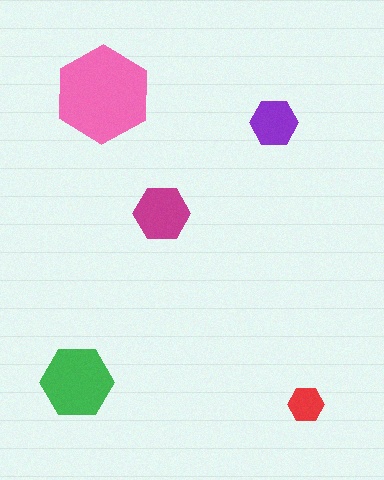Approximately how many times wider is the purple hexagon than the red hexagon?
About 1.5 times wider.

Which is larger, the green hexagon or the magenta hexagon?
The green one.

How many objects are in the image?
There are 5 objects in the image.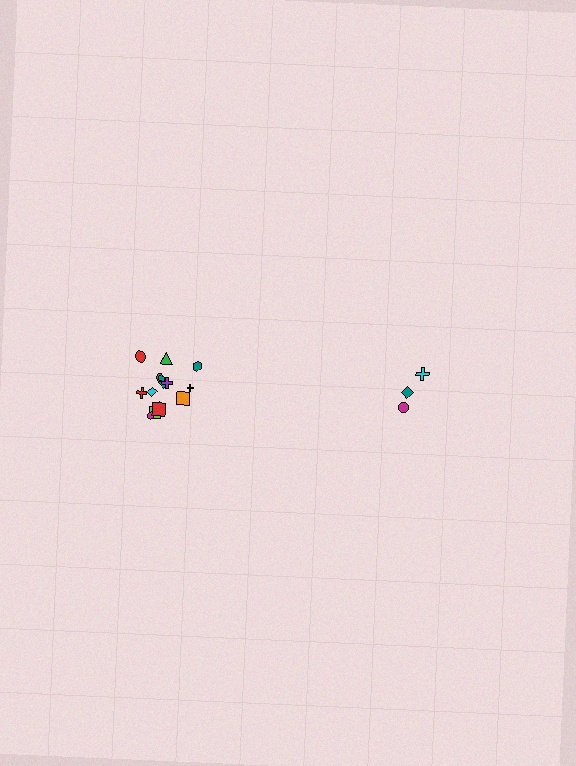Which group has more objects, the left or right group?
The left group.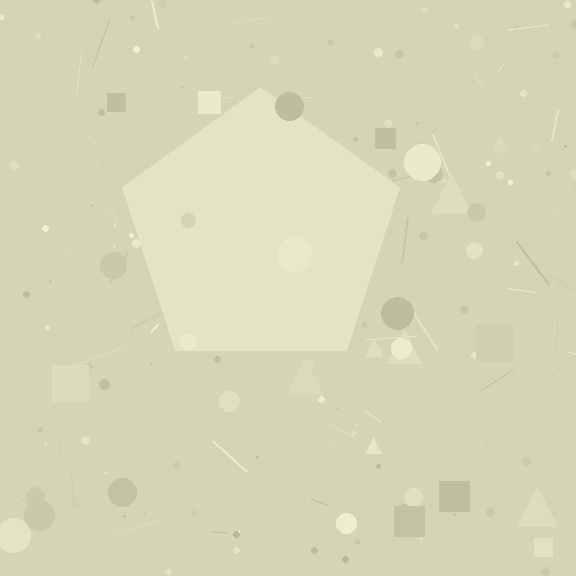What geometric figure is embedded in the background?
A pentagon is embedded in the background.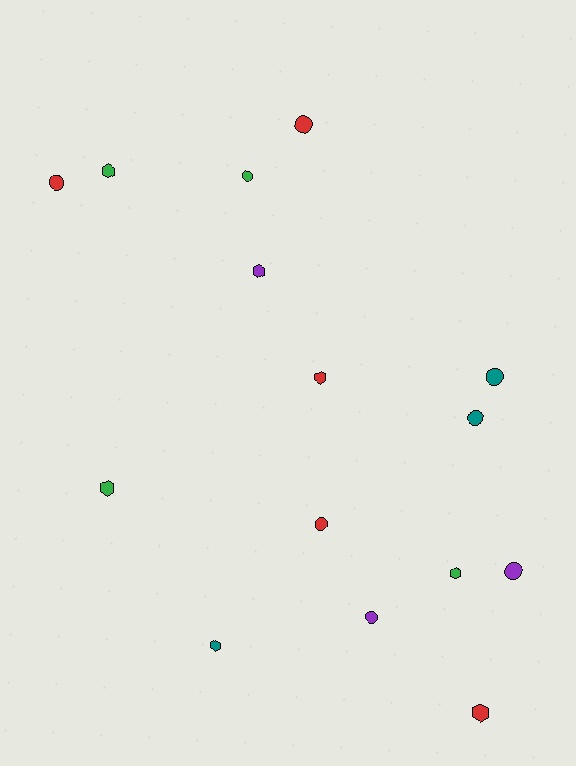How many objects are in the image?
There are 15 objects.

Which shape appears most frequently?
Circle, with 8 objects.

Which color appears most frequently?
Red, with 5 objects.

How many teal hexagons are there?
There is 1 teal hexagon.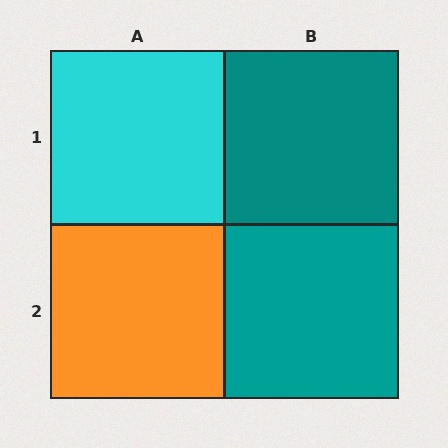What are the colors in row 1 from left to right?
Cyan, teal.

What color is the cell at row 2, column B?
Teal.